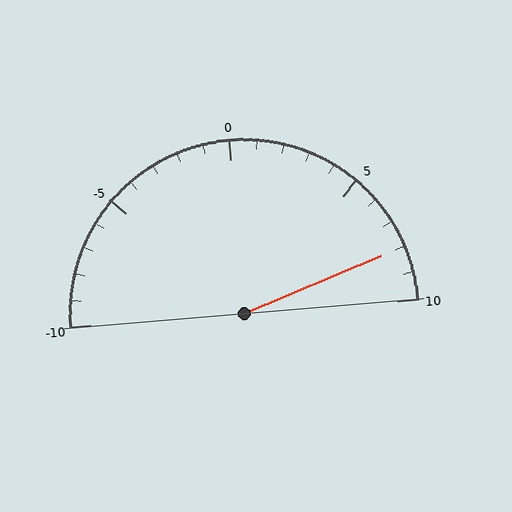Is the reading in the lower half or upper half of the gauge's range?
The reading is in the upper half of the range (-10 to 10).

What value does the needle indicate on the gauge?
The needle indicates approximately 8.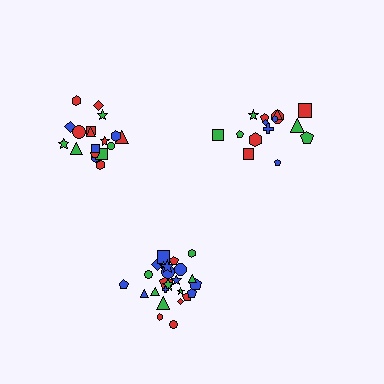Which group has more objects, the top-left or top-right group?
The top-left group.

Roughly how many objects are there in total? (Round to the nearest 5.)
Roughly 60 objects in total.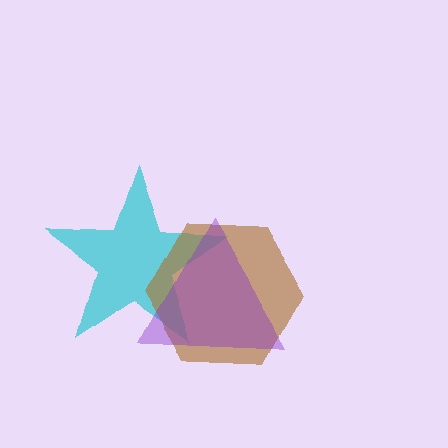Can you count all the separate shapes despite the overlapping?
Yes, there are 3 separate shapes.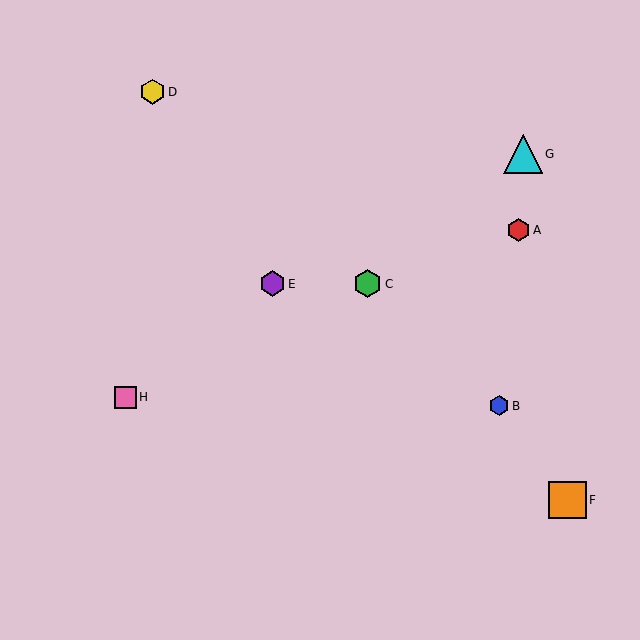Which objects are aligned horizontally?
Objects C, E are aligned horizontally.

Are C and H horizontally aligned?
No, C is at y≈284 and H is at y≈397.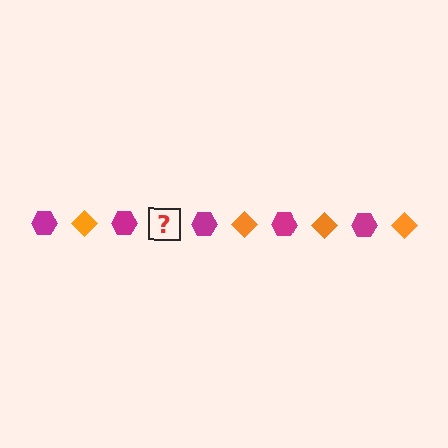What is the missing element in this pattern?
The missing element is an orange diamond.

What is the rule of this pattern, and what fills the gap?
The rule is that the pattern alternates between magenta hexagon and orange diamond. The gap should be filled with an orange diamond.